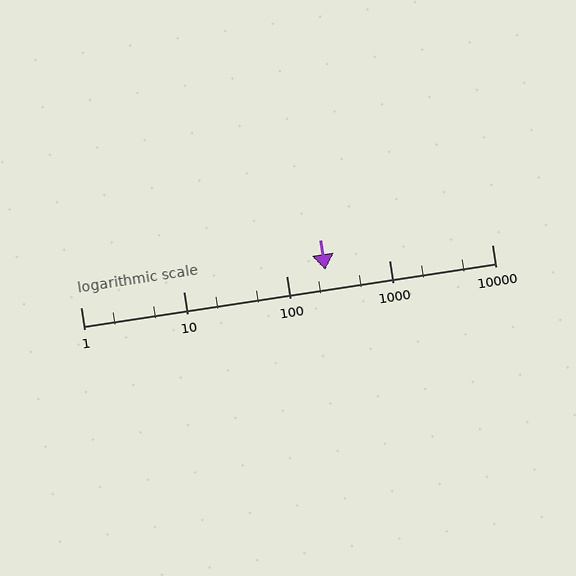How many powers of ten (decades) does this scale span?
The scale spans 4 decades, from 1 to 10000.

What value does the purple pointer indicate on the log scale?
The pointer indicates approximately 240.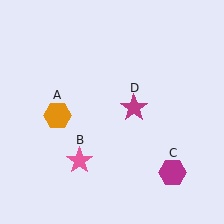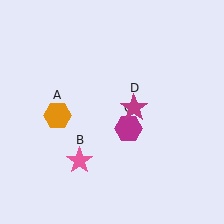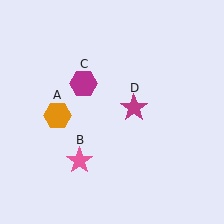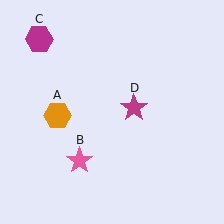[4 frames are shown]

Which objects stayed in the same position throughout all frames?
Orange hexagon (object A) and pink star (object B) and magenta star (object D) remained stationary.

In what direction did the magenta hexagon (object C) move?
The magenta hexagon (object C) moved up and to the left.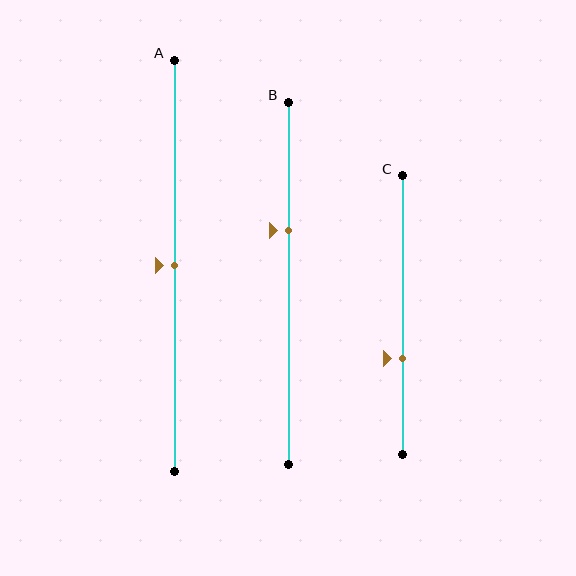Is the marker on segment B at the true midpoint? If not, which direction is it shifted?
No, the marker on segment B is shifted upward by about 14% of the segment length.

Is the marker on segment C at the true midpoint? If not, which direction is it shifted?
No, the marker on segment C is shifted downward by about 15% of the segment length.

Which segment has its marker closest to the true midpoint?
Segment A has its marker closest to the true midpoint.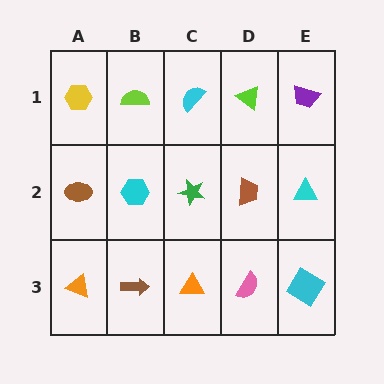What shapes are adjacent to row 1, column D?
A brown trapezoid (row 2, column D), a cyan semicircle (row 1, column C), a purple trapezoid (row 1, column E).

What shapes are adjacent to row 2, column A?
A yellow hexagon (row 1, column A), an orange triangle (row 3, column A), a cyan hexagon (row 2, column B).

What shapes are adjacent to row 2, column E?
A purple trapezoid (row 1, column E), a cyan diamond (row 3, column E), a brown trapezoid (row 2, column D).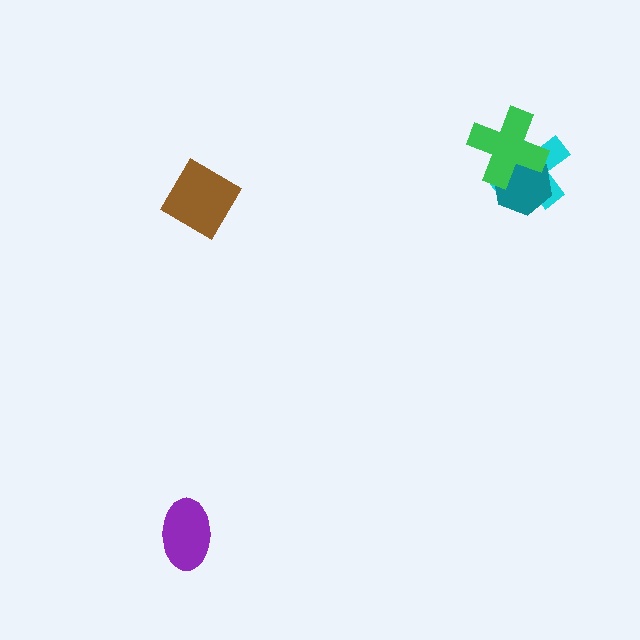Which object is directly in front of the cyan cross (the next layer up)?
The teal hexagon is directly in front of the cyan cross.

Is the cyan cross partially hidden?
Yes, it is partially covered by another shape.